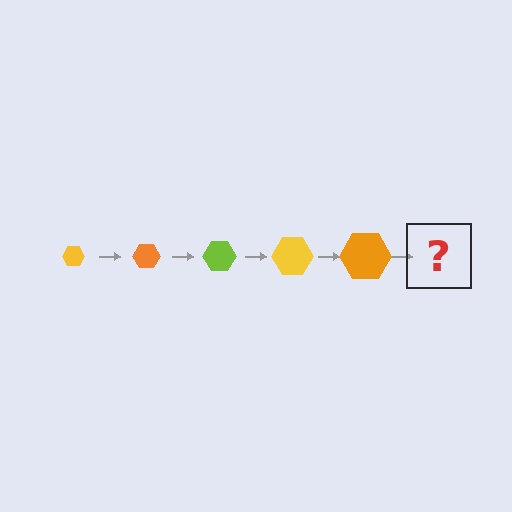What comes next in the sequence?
The next element should be a lime hexagon, larger than the previous one.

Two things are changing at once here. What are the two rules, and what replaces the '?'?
The two rules are that the hexagon grows larger each step and the color cycles through yellow, orange, and lime. The '?' should be a lime hexagon, larger than the previous one.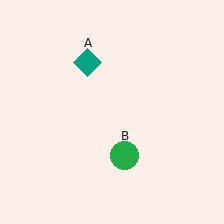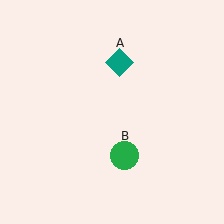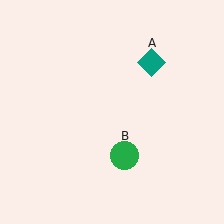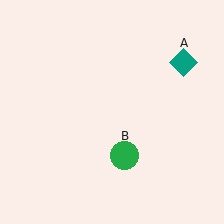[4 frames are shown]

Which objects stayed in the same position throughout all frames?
Green circle (object B) remained stationary.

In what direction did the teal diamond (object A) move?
The teal diamond (object A) moved right.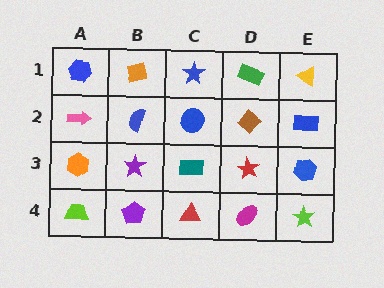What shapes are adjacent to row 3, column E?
A blue rectangle (row 2, column E), a lime star (row 4, column E), a red star (row 3, column D).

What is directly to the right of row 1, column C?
A green rectangle.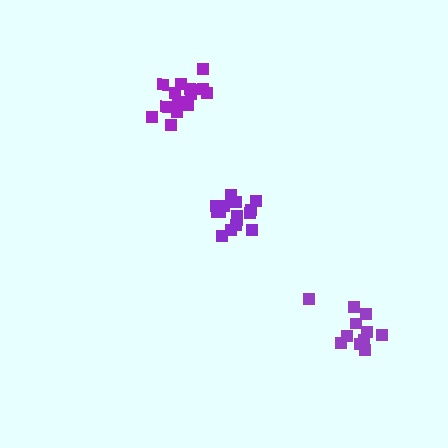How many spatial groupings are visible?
There are 3 spatial groupings.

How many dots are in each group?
Group 1: 15 dots, Group 2: 11 dots, Group 3: 16 dots (42 total).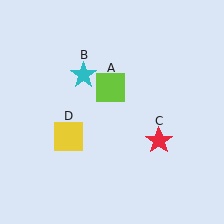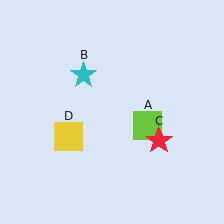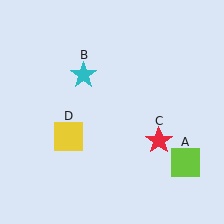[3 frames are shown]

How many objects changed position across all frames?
1 object changed position: lime square (object A).